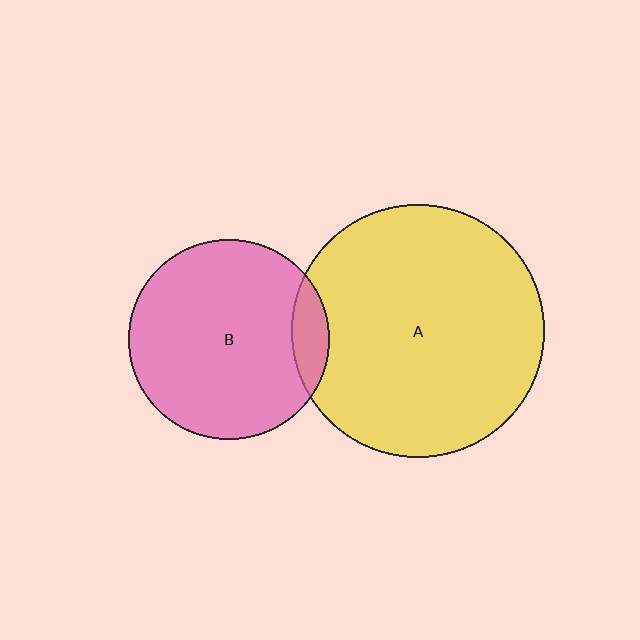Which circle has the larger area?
Circle A (yellow).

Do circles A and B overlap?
Yes.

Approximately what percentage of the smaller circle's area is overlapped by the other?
Approximately 10%.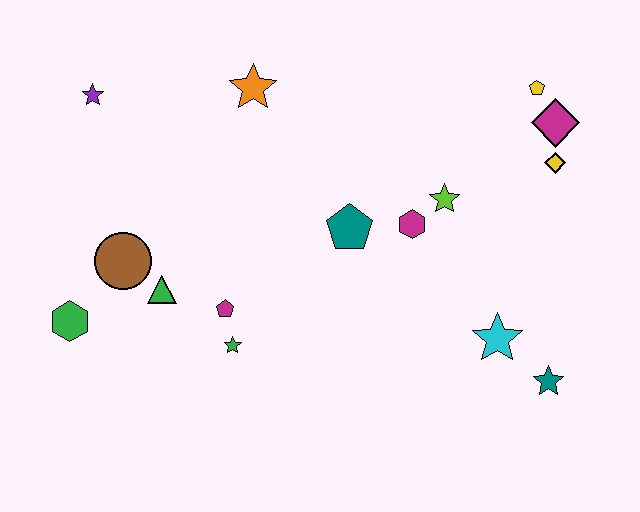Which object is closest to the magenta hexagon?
The lime star is closest to the magenta hexagon.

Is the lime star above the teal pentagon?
Yes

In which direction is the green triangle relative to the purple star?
The green triangle is below the purple star.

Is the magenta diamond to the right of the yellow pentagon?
Yes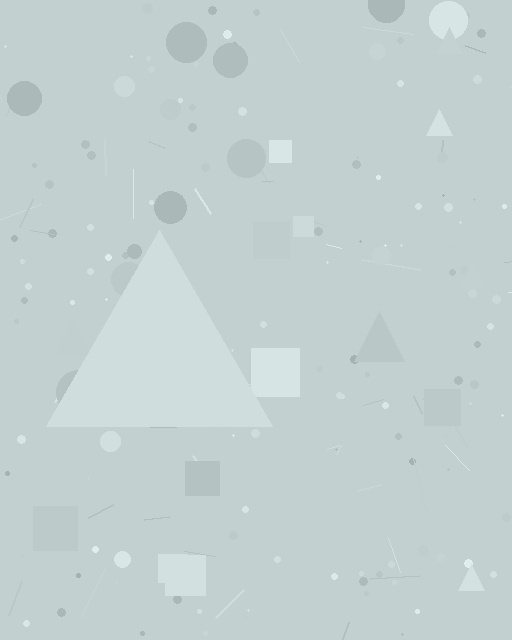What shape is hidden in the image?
A triangle is hidden in the image.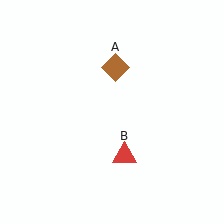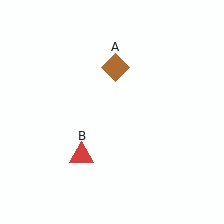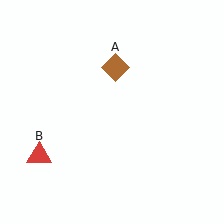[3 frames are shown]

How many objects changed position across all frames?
1 object changed position: red triangle (object B).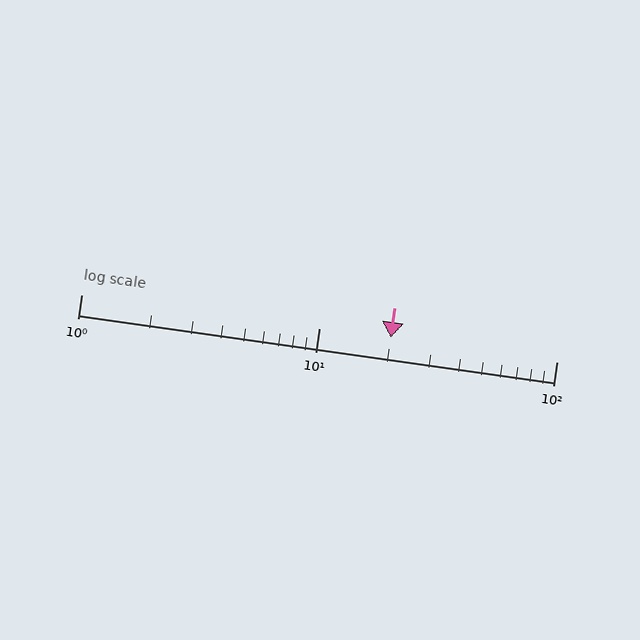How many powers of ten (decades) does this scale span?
The scale spans 2 decades, from 1 to 100.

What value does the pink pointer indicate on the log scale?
The pointer indicates approximately 20.